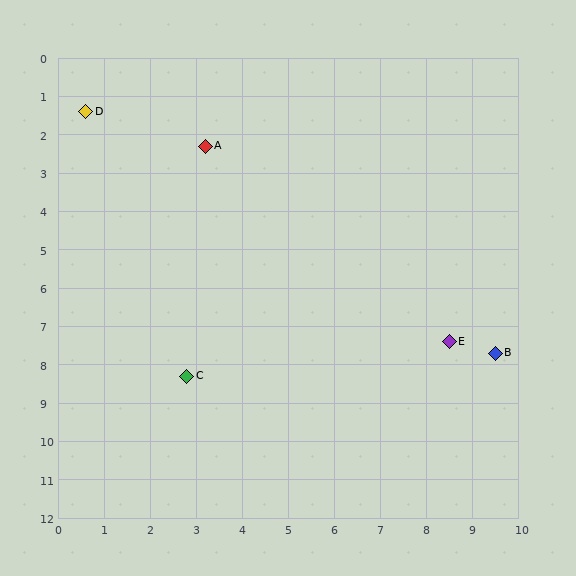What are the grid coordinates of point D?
Point D is at approximately (0.6, 1.4).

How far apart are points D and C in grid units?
Points D and C are about 7.2 grid units apart.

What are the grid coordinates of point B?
Point B is at approximately (9.5, 7.7).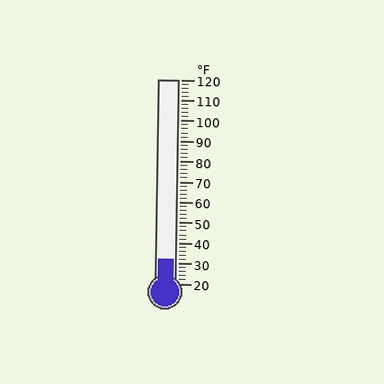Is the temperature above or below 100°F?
The temperature is below 100°F.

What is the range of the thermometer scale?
The thermometer scale ranges from 20°F to 120°F.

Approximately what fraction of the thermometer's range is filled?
The thermometer is filled to approximately 10% of its range.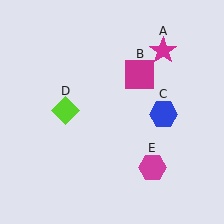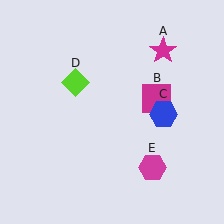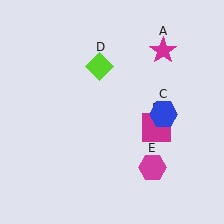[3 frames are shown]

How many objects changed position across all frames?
2 objects changed position: magenta square (object B), lime diamond (object D).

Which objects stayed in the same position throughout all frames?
Magenta star (object A) and blue hexagon (object C) and magenta hexagon (object E) remained stationary.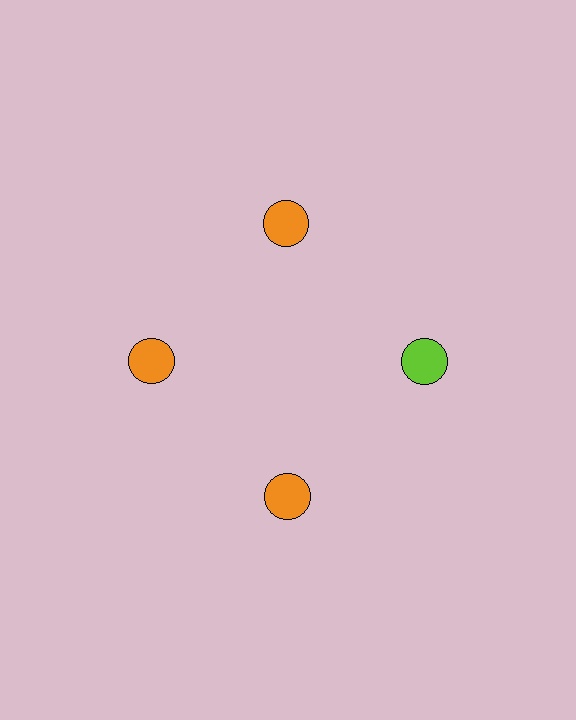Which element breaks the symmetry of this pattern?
The lime circle at roughly the 3 o'clock position breaks the symmetry. All other shapes are orange circles.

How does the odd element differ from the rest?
It has a different color: lime instead of orange.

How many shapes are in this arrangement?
There are 4 shapes arranged in a ring pattern.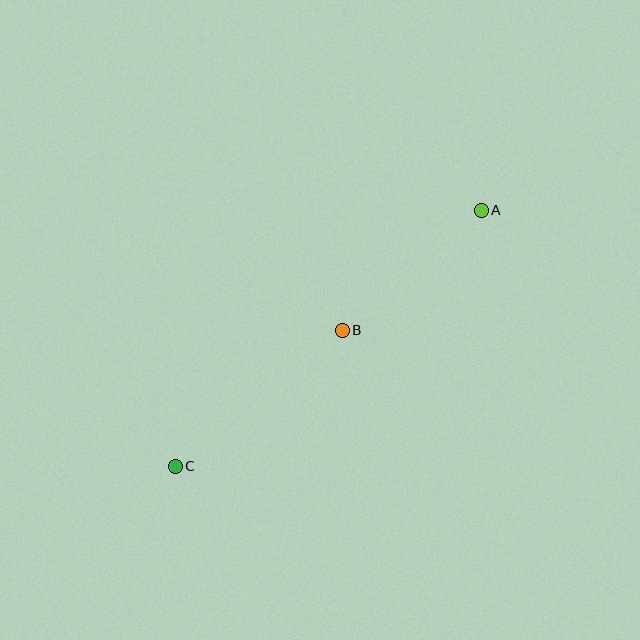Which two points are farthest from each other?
Points A and C are farthest from each other.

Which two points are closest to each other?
Points A and B are closest to each other.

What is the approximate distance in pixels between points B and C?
The distance between B and C is approximately 215 pixels.